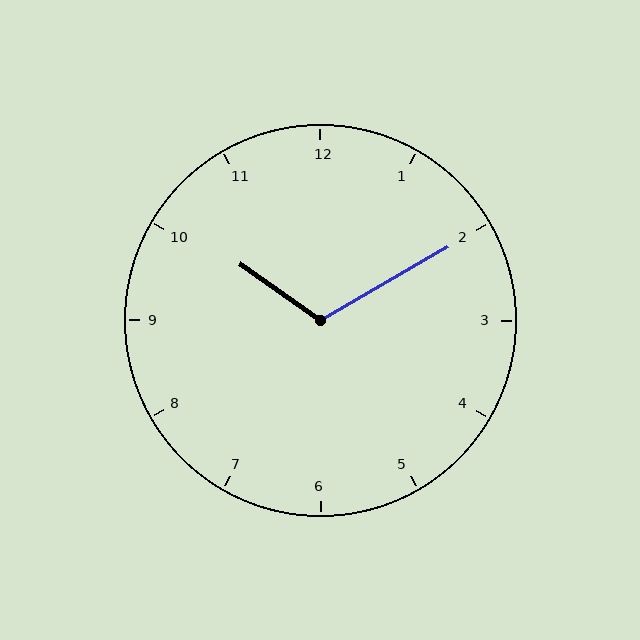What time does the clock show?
10:10.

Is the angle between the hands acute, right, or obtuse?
It is obtuse.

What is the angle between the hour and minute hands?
Approximately 115 degrees.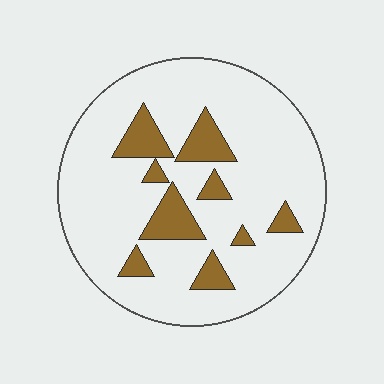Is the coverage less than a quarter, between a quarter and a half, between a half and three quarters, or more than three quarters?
Less than a quarter.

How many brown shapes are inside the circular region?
9.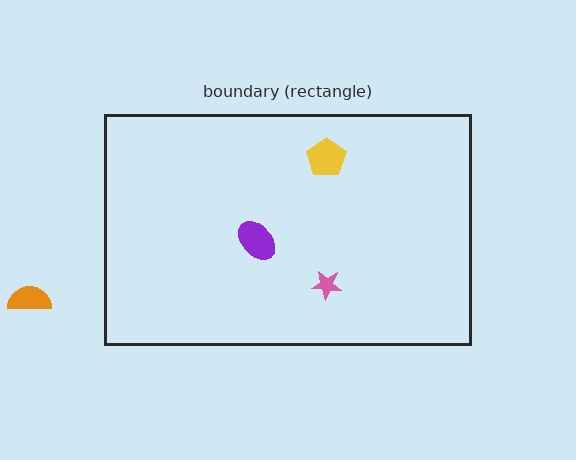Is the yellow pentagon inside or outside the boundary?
Inside.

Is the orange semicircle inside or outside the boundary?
Outside.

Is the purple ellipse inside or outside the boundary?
Inside.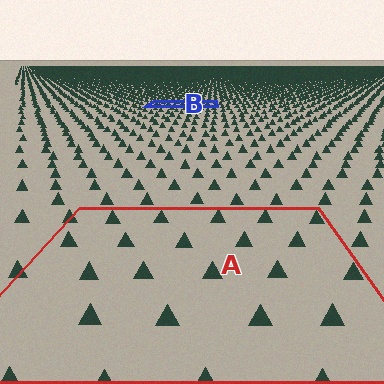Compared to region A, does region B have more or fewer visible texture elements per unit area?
Region B has more texture elements per unit area — they are packed more densely because it is farther away.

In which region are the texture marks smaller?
The texture marks are smaller in region B, because it is farther away.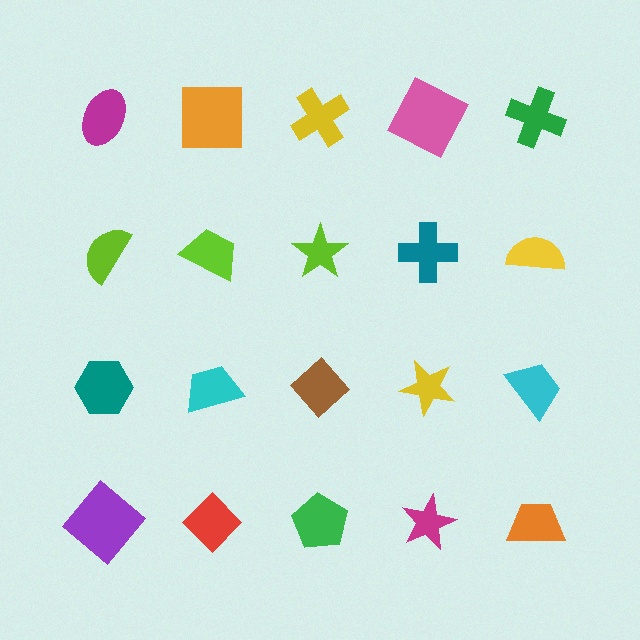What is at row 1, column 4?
A pink square.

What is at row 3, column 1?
A teal hexagon.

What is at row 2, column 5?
A yellow semicircle.